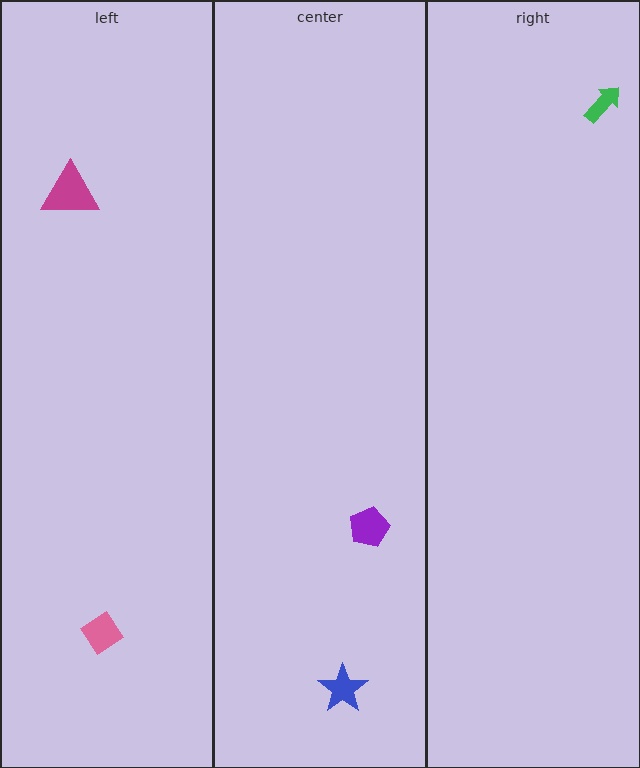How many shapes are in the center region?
2.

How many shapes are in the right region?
1.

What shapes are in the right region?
The green arrow.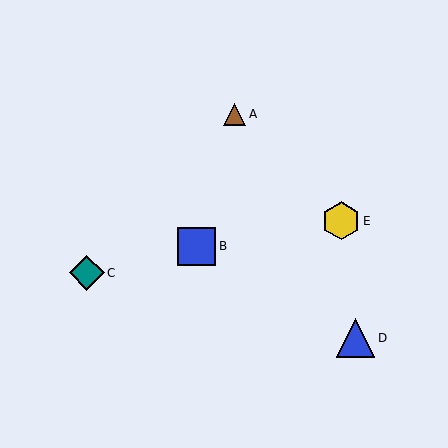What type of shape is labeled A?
Shape A is a brown triangle.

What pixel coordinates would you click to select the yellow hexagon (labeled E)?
Click at (341, 221) to select the yellow hexagon E.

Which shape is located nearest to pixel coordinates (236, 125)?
The brown triangle (labeled A) at (235, 114) is nearest to that location.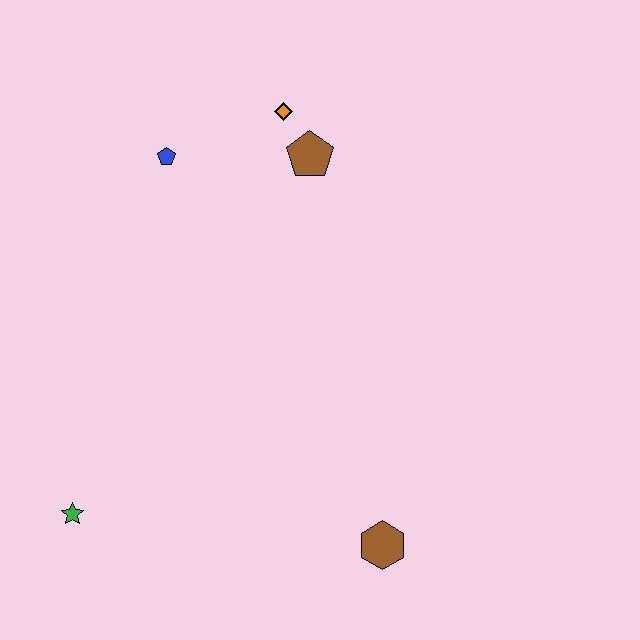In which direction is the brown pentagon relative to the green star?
The brown pentagon is above the green star.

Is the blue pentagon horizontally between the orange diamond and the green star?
Yes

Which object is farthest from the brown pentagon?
The green star is farthest from the brown pentagon.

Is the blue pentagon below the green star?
No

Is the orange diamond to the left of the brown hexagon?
Yes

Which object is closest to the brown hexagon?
The green star is closest to the brown hexagon.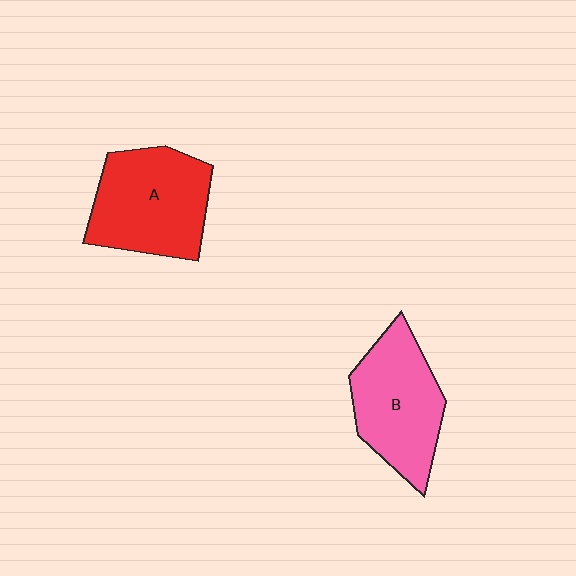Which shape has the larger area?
Shape A (red).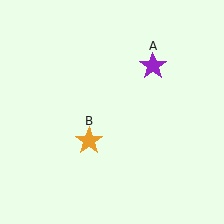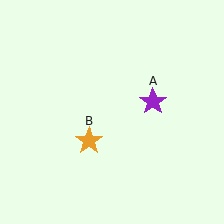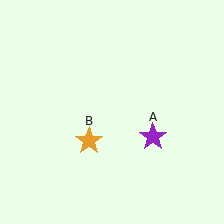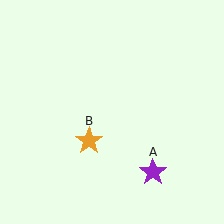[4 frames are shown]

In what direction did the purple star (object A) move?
The purple star (object A) moved down.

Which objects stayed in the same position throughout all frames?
Orange star (object B) remained stationary.